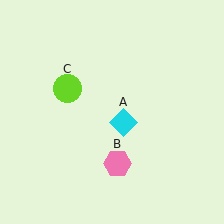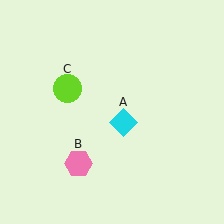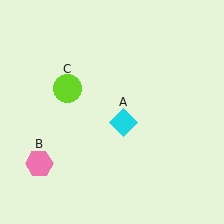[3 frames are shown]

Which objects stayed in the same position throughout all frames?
Cyan diamond (object A) and lime circle (object C) remained stationary.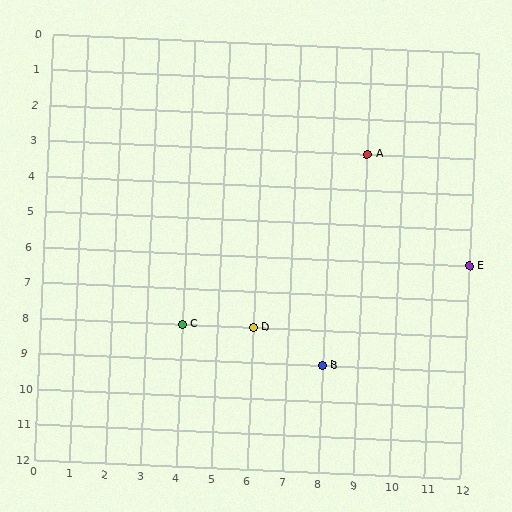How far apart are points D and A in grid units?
Points D and A are 3 columns and 5 rows apart (about 5.8 grid units diagonally).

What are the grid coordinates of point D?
Point D is at grid coordinates (6, 8).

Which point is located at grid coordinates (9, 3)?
Point A is at (9, 3).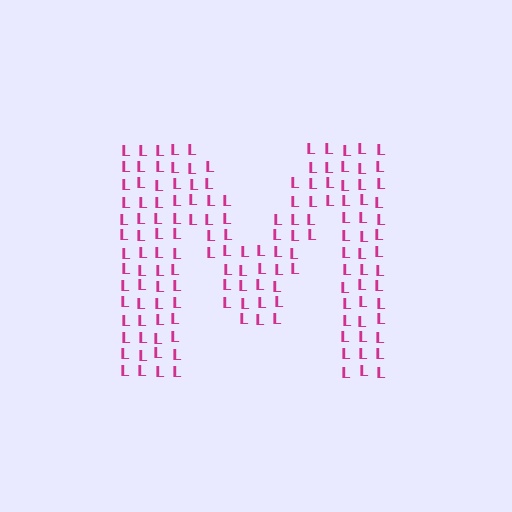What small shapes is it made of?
It is made of small letter L's.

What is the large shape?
The large shape is the letter M.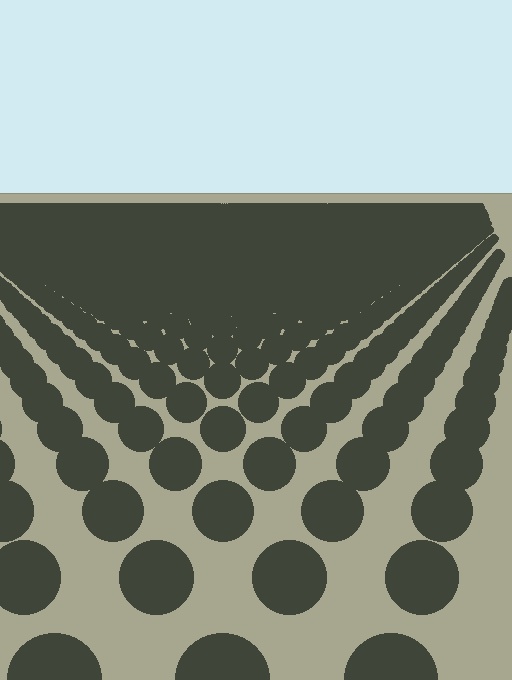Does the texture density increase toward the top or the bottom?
Density increases toward the top.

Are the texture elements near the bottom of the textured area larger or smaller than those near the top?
Larger. Near the bottom, elements are closer to the viewer and appear at a bigger on-screen size.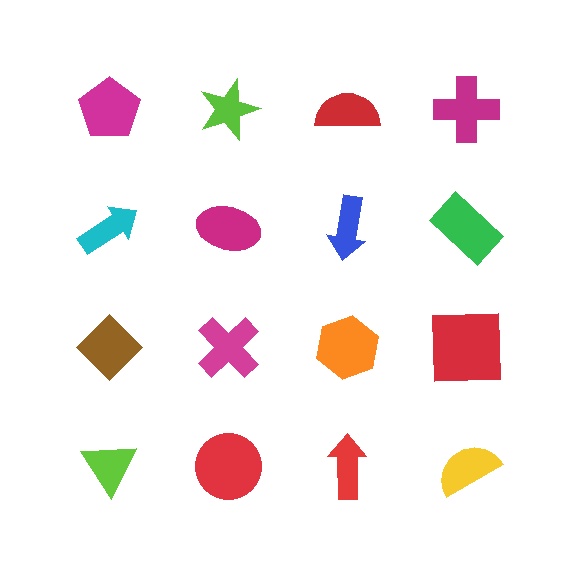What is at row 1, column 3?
A red semicircle.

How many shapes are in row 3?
4 shapes.